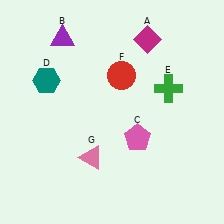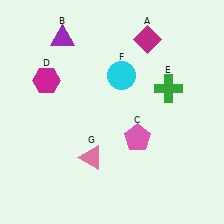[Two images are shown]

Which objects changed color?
D changed from teal to magenta. F changed from red to cyan.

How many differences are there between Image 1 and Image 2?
There are 2 differences between the two images.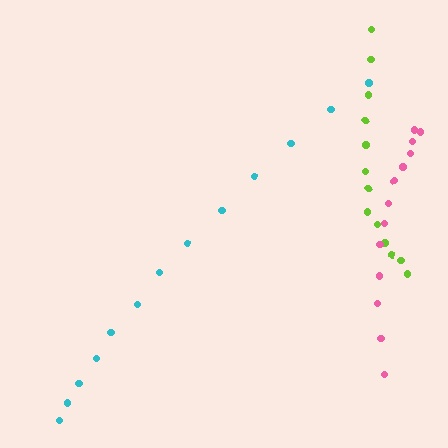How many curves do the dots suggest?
There are 3 distinct paths.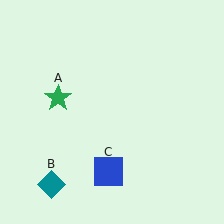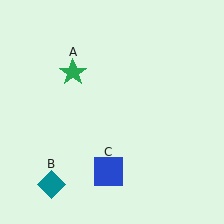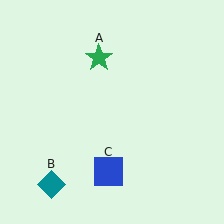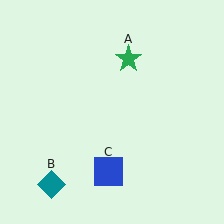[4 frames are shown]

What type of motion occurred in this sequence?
The green star (object A) rotated clockwise around the center of the scene.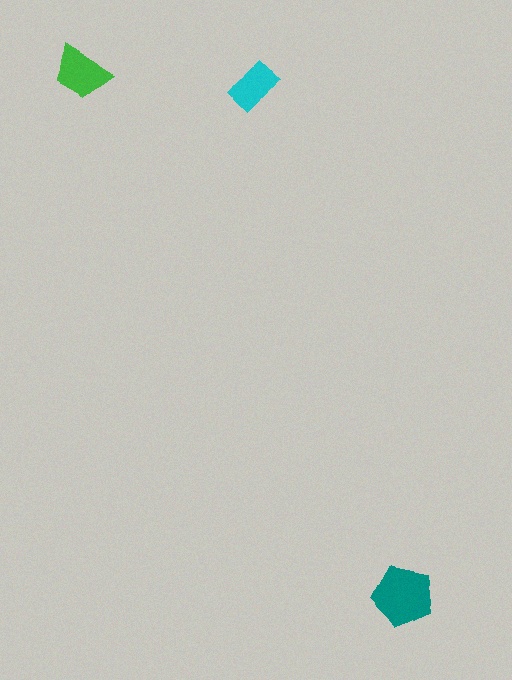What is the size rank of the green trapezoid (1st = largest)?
2nd.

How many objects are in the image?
There are 3 objects in the image.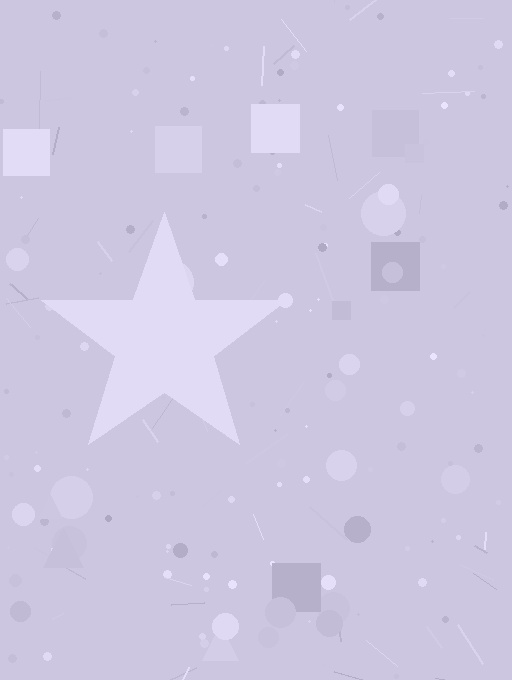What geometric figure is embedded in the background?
A star is embedded in the background.